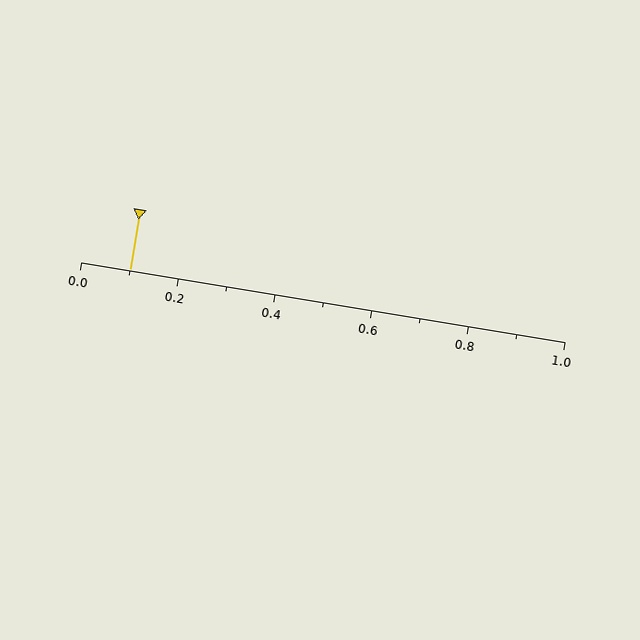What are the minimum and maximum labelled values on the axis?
The axis runs from 0.0 to 1.0.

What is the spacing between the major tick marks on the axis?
The major ticks are spaced 0.2 apart.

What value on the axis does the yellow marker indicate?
The marker indicates approximately 0.1.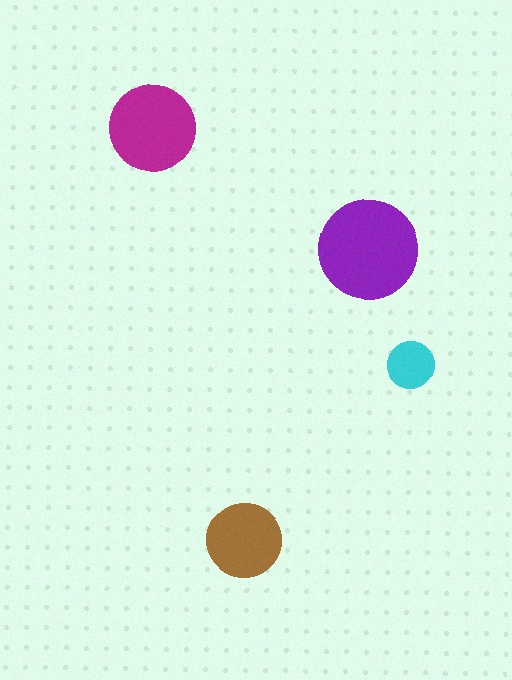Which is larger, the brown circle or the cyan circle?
The brown one.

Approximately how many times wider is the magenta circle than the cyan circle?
About 2 times wider.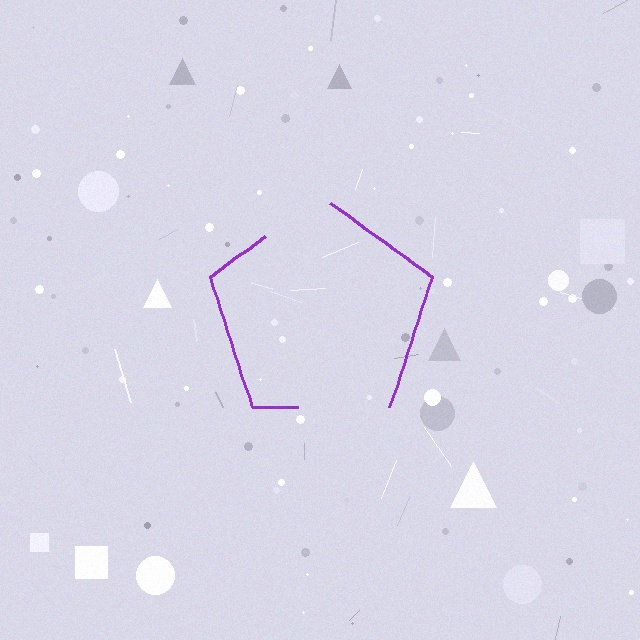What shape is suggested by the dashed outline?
The dashed outline suggests a pentagon.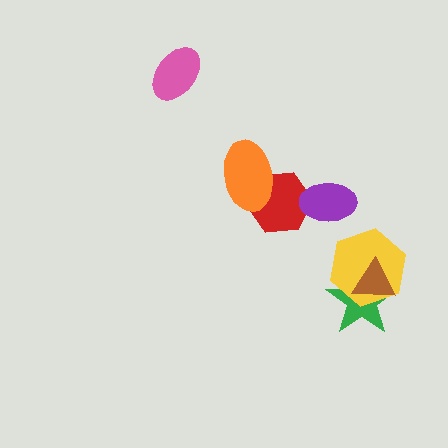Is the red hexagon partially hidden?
Yes, it is partially covered by another shape.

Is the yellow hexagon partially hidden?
Yes, it is partially covered by another shape.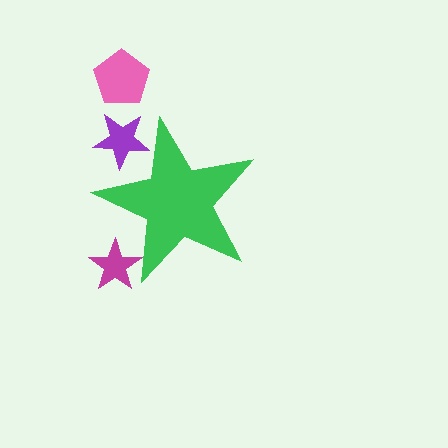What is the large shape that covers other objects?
A green star.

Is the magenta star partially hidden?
Yes, the magenta star is partially hidden behind the green star.